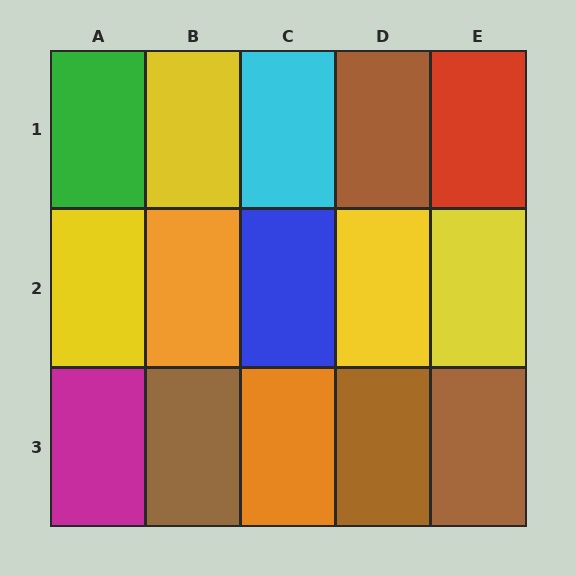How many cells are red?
1 cell is red.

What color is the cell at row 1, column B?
Yellow.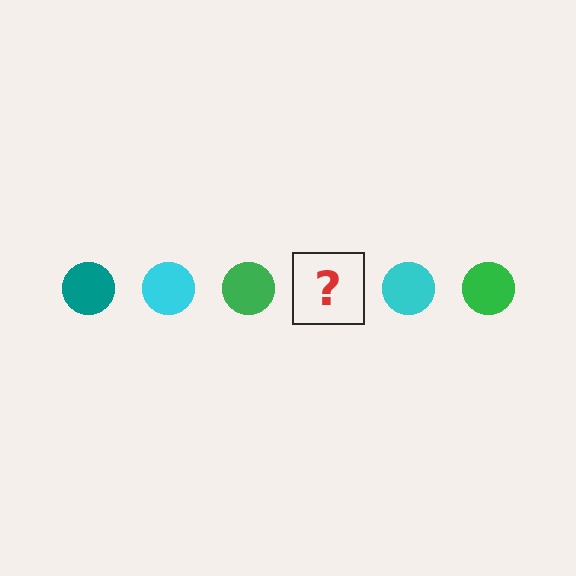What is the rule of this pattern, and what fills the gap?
The rule is that the pattern cycles through teal, cyan, green circles. The gap should be filled with a teal circle.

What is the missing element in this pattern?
The missing element is a teal circle.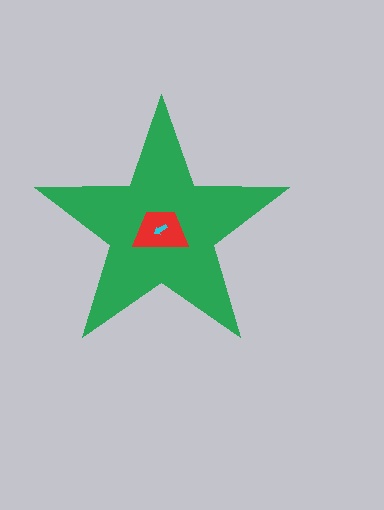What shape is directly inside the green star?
The red trapezoid.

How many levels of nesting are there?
3.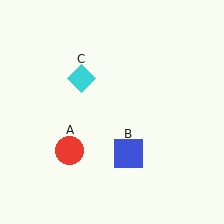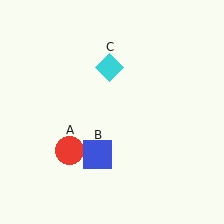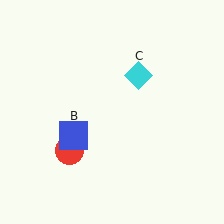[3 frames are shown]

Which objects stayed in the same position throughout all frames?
Red circle (object A) remained stationary.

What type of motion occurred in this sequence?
The blue square (object B), cyan diamond (object C) rotated clockwise around the center of the scene.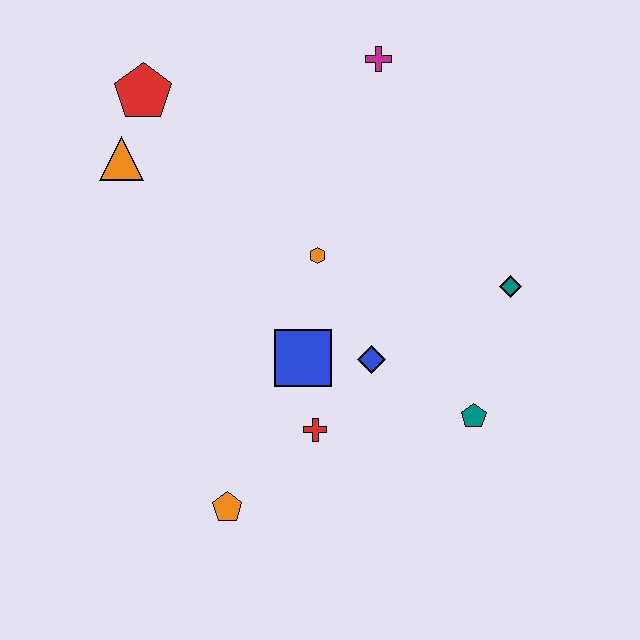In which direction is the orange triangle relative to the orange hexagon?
The orange triangle is to the left of the orange hexagon.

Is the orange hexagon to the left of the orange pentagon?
No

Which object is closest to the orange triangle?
The red pentagon is closest to the orange triangle.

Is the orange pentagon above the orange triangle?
No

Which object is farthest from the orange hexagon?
The orange pentagon is farthest from the orange hexagon.